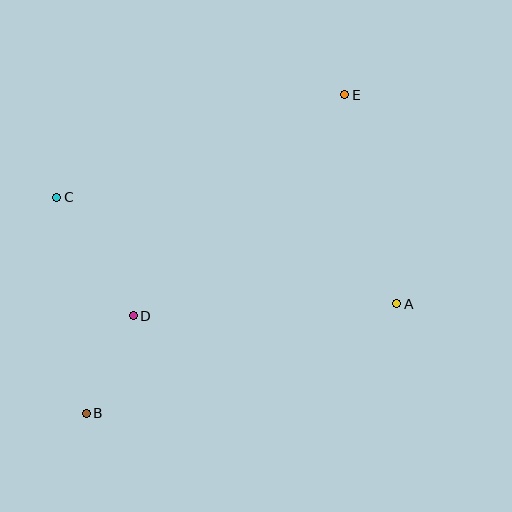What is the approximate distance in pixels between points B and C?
The distance between B and C is approximately 218 pixels.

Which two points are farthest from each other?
Points B and E are farthest from each other.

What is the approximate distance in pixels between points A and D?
The distance between A and D is approximately 264 pixels.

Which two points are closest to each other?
Points B and D are closest to each other.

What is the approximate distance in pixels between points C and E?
The distance between C and E is approximately 306 pixels.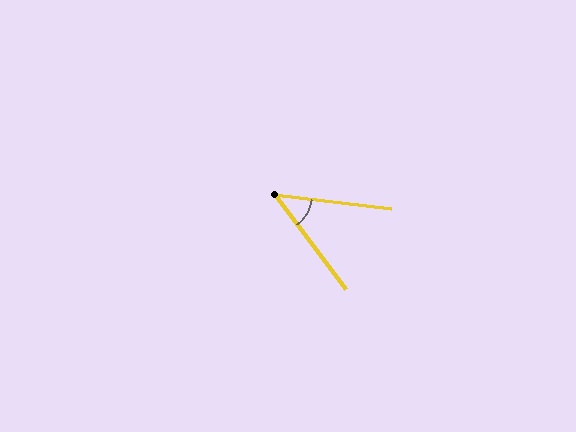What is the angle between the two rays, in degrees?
Approximately 46 degrees.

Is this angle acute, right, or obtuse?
It is acute.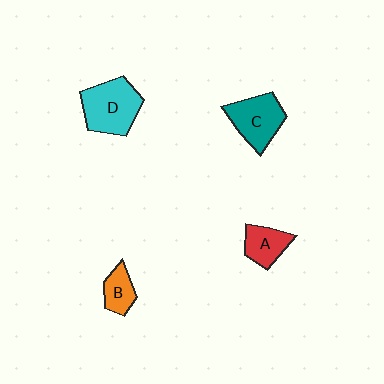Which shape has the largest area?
Shape D (cyan).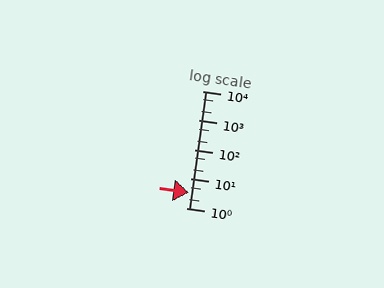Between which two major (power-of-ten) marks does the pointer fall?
The pointer is between 1 and 10.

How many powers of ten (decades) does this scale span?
The scale spans 4 decades, from 1 to 10000.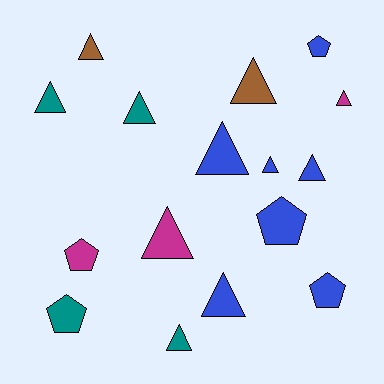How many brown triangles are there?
There are 2 brown triangles.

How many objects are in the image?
There are 16 objects.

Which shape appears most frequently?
Triangle, with 11 objects.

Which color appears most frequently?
Blue, with 7 objects.